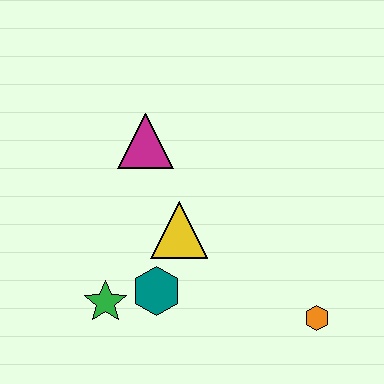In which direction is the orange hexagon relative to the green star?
The orange hexagon is to the right of the green star.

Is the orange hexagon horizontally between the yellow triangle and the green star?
No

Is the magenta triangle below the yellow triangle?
No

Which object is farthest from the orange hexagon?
The magenta triangle is farthest from the orange hexagon.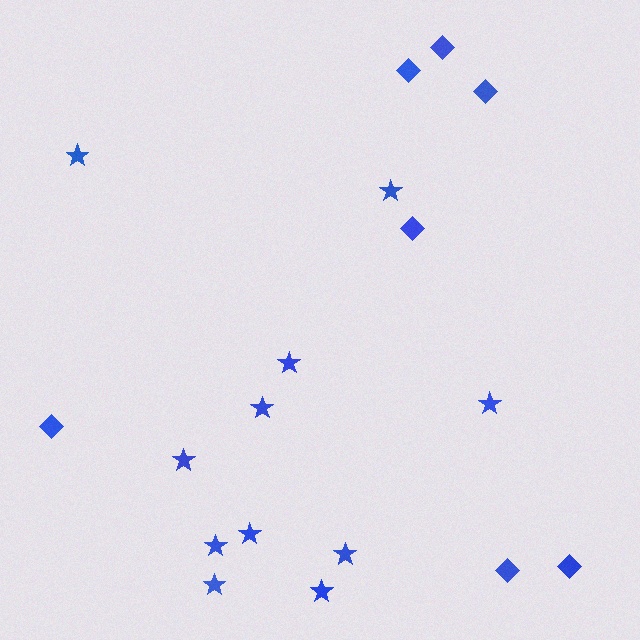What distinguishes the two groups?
There are 2 groups: one group of stars (11) and one group of diamonds (7).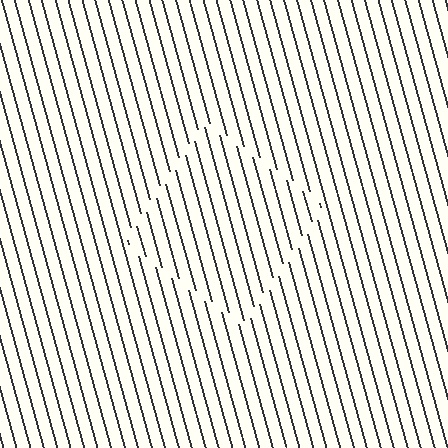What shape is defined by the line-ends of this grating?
An illusory square. The interior of the shape contains the same grating, shifted by half a period — the contour is defined by the phase discontinuity where line-ends from the inner and outer gratings abut.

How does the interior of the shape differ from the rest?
The interior of the shape contains the same grating, shifted by half a period — the contour is defined by the phase discontinuity where line-ends from the inner and outer gratings abut.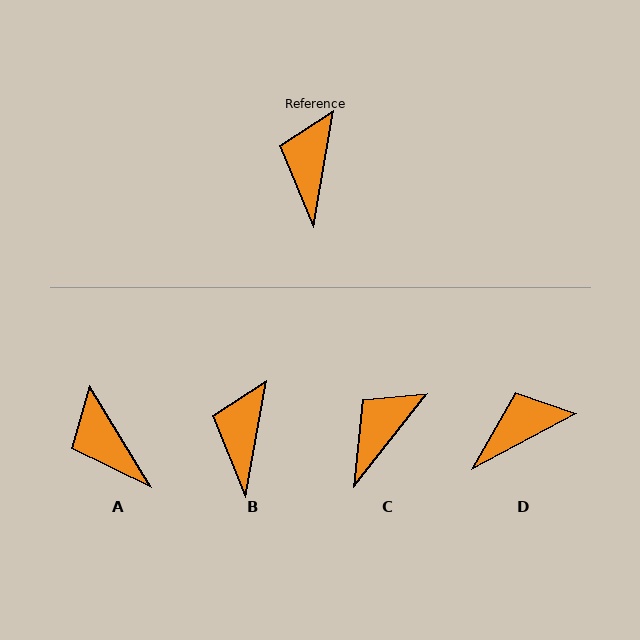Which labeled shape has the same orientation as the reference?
B.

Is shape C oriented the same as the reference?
No, it is off by about 28 degrees.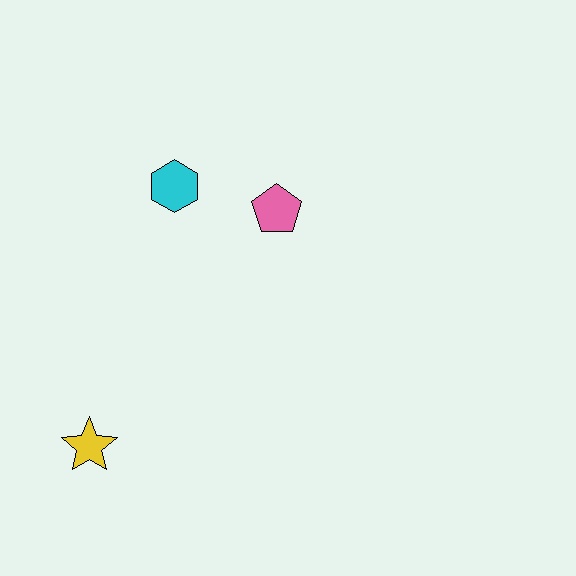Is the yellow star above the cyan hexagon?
No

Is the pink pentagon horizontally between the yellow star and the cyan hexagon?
No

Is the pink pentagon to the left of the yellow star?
No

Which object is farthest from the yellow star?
The pink pentagon is farthest from the yellow star.